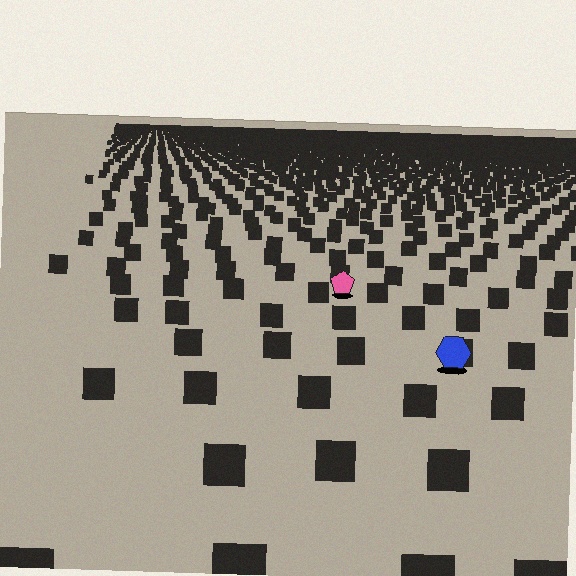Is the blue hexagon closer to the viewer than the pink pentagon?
Yes. The blue hexagon is closer — you can tell from the texture gradient: the ground texture is coarser near it.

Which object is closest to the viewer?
The blue hexagon is closest. The texture marks near it are larger and more spread out.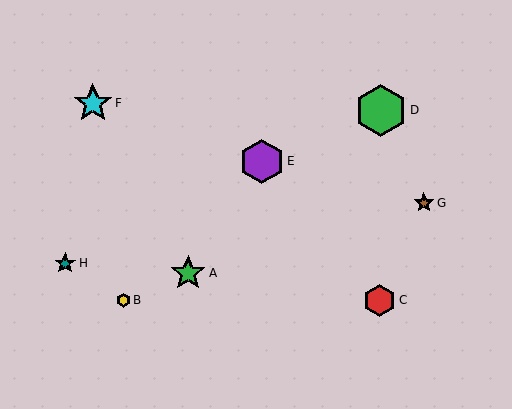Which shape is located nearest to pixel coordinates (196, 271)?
The green star (labeled A) at (188, 273) is nearest to that location.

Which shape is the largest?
The green hexagon (labeled D) is the largest.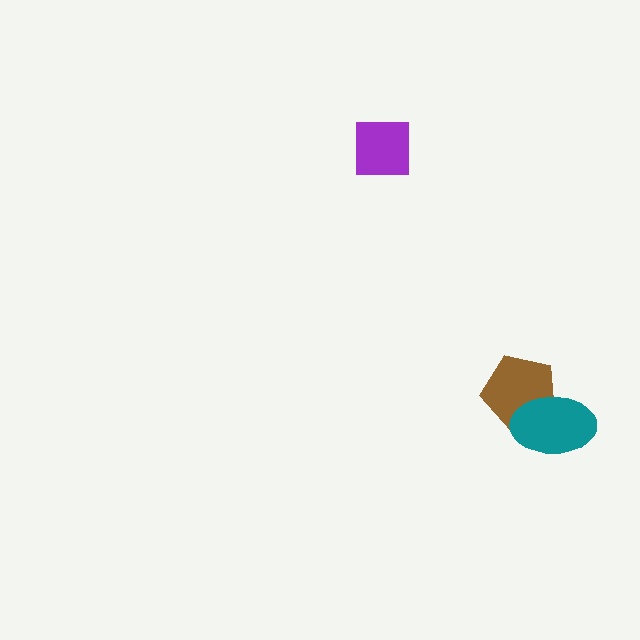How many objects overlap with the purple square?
0 objects overlap with the purple square.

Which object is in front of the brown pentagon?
The teal ellipse is in front of the brown pentagon.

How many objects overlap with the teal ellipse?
1 object overlaps with the teal ellipse.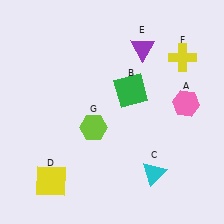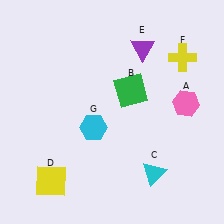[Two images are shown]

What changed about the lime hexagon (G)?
In Image 1, G is lime. In Image 2, it changed to cyan.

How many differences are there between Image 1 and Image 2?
There is 1 difference between the two images.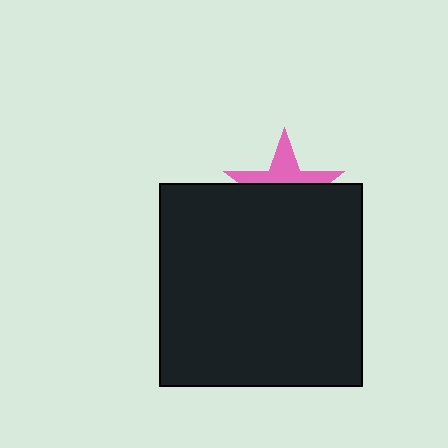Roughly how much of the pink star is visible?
A small part of it is visible (roughly 41%).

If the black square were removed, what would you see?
You would see the complete pink star.